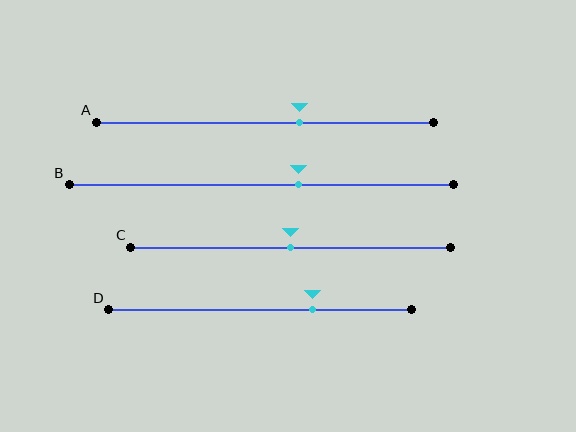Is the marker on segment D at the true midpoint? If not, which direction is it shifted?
No, the marker on segment D is shifted to the right by about 17% of the segment length.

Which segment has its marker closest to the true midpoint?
Segment C has its marker closest to the true midpoint.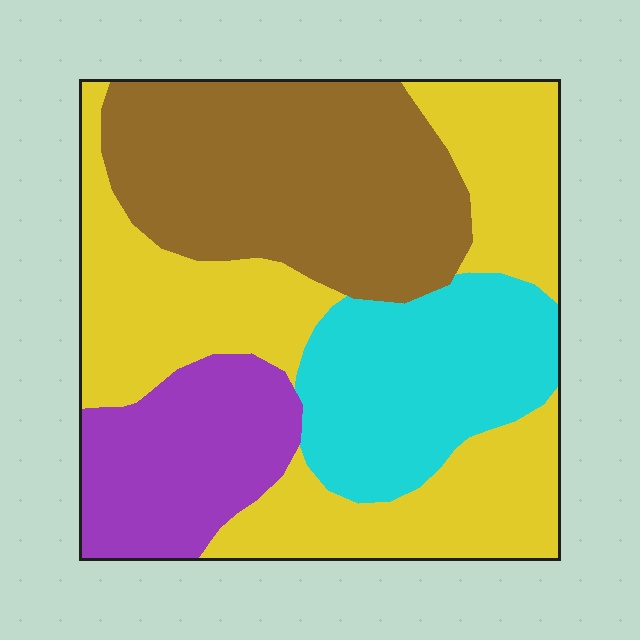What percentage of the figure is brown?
Brown covers 28% of the figure.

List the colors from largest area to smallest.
From largest to smallest: yellow, brown, cyan, purple.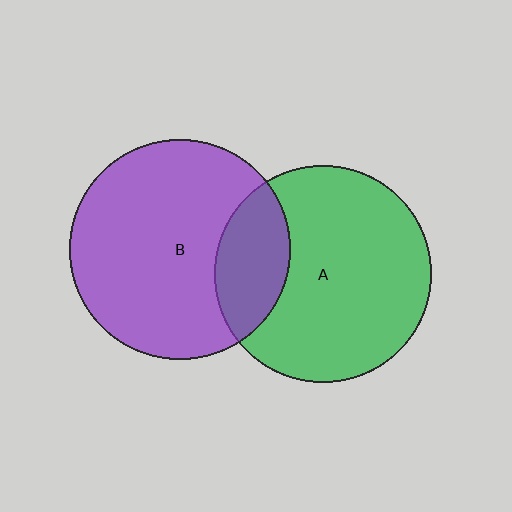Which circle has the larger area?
Circle B (purple).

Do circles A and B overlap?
Yes.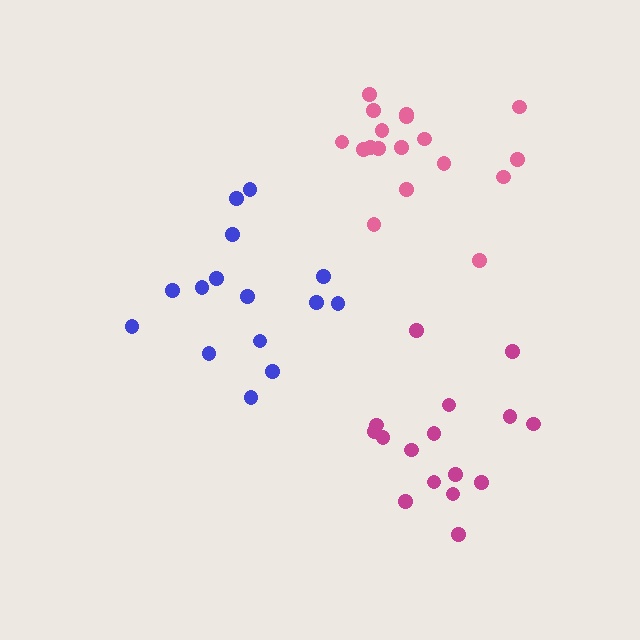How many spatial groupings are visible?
There are 3 spatial groupings.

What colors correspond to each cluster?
The clusters are colored: magenta, pink, blue.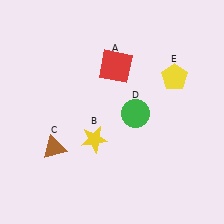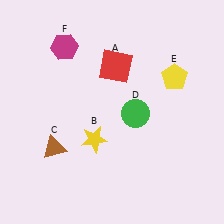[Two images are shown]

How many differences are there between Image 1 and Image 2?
There is 1 difference between the two images.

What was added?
A magenta hexagon (F) was added in Image 2.